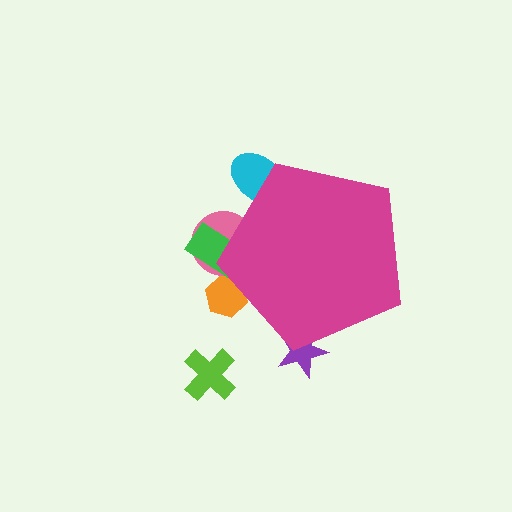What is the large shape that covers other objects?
A magenta pentagon.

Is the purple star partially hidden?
Yes, the purple star is partially hidden behind the magenta pentagon.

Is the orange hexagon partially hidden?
Yes, the orange hexagon is partially hidden behind the magenta pentagon.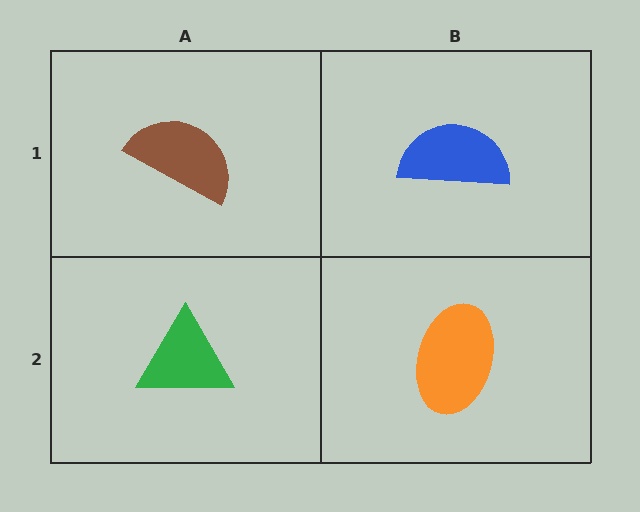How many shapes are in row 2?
2 shapes.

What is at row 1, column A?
A brown semicircle.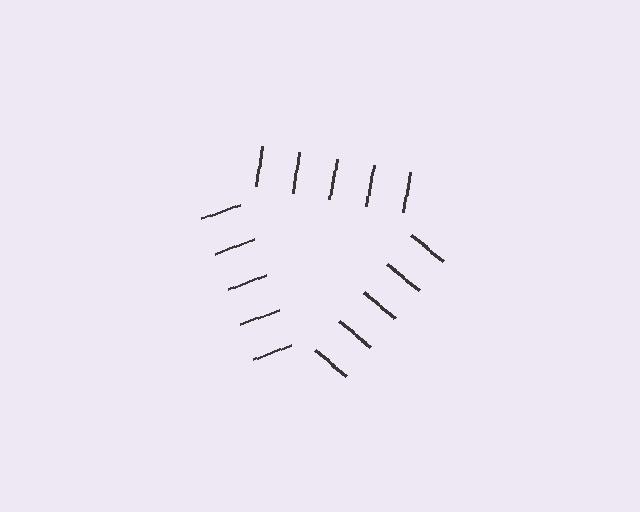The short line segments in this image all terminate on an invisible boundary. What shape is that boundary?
An illusory triangle — the line segments terminate on its edges but no continuous stroke is drawn.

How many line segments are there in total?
15 — 5 along each of the 3 edges.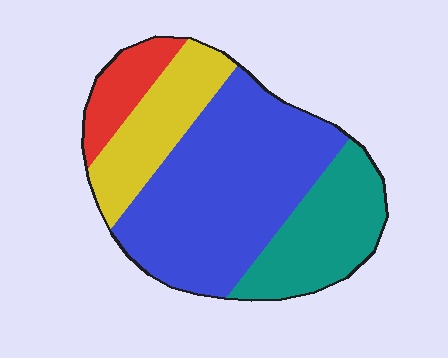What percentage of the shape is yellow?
Yellow covers 18% of the shape.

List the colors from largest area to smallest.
From largest to smallest: blue, teal, yellow, red.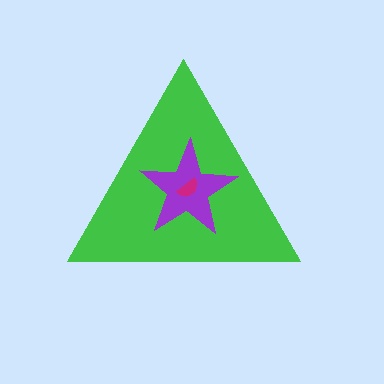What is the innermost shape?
The magenta semicircle.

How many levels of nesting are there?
3.